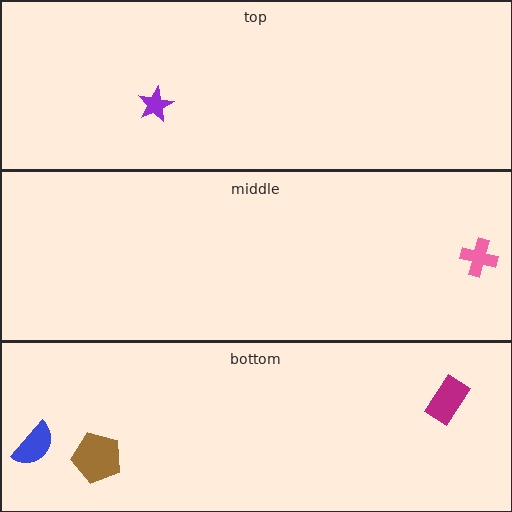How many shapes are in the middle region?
1.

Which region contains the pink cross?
The middle region.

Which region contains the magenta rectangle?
The bottom region.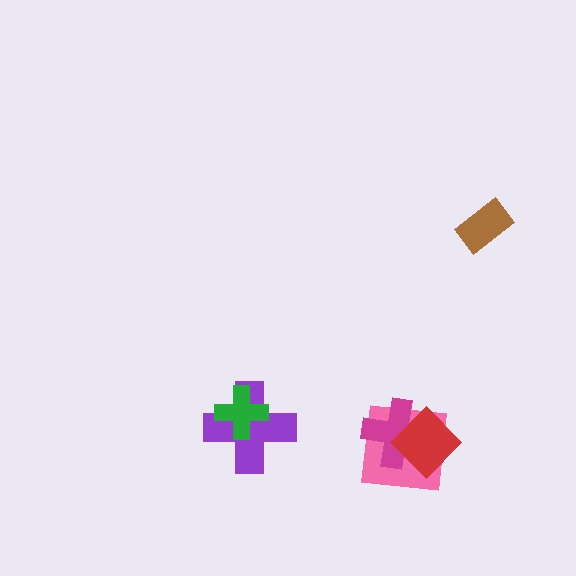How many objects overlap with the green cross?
1 object overlaps with the green cross.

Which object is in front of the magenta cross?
The red diamond is in front of the magenta cross.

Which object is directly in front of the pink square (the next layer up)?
The magenta cross is directly in front of the pink square.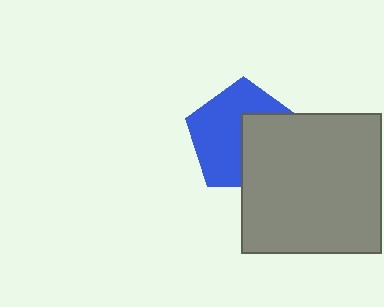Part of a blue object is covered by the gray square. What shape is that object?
It is a pentagon.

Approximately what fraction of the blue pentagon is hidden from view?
Roughly 41% of the blue pentagon is hidden behind the gray square.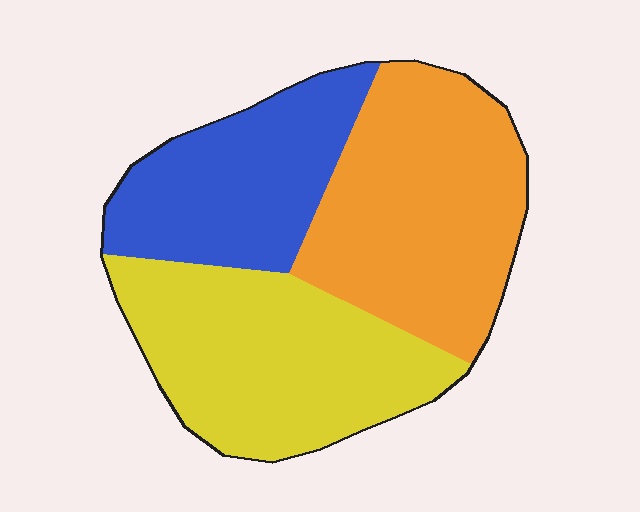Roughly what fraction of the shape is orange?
Orange takes up between a quarter and a half of the shape.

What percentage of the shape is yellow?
Yellow covers about 35% of the shape.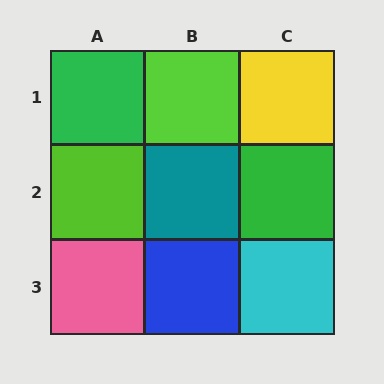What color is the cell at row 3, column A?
Pink.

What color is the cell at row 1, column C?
Yellow.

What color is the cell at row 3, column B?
Blue.